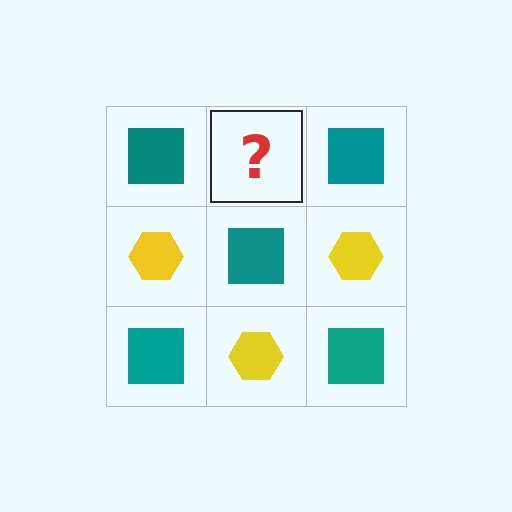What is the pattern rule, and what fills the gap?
The rule is that it alternates teal square and yellow hexagon in a checkerboard pattern. The gap should be filled with a yellow hexagon.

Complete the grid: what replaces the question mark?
The question mark should be replaced with a yellow hexagon.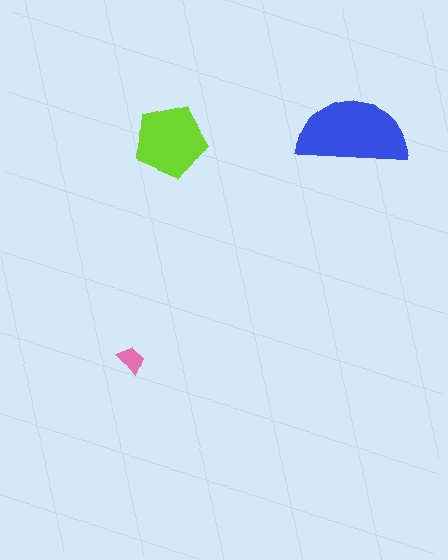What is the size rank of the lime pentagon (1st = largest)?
2nd.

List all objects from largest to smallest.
The blue semicircle, the lime pentagon, the pink trapezoid.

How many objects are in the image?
There are 3 objects in the image.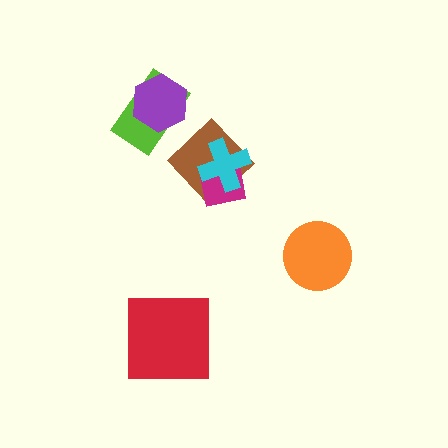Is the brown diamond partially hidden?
Yes, it is partially covered by another shape.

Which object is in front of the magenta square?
The cyan cross is in front of the magenta square.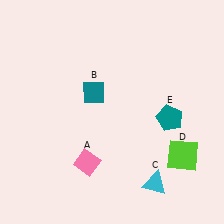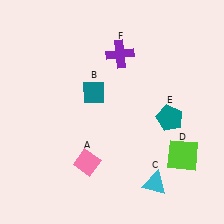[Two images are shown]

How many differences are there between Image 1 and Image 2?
There is 1 difference between the two images.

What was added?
A purple cross (F) was added in Image 2.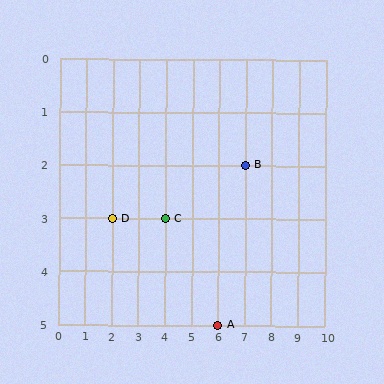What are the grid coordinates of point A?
Point A is at grid coordinates (6, 5).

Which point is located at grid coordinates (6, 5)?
Point A is at (6, 5).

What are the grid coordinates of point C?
Point C is at grid coordinates (4, 3).